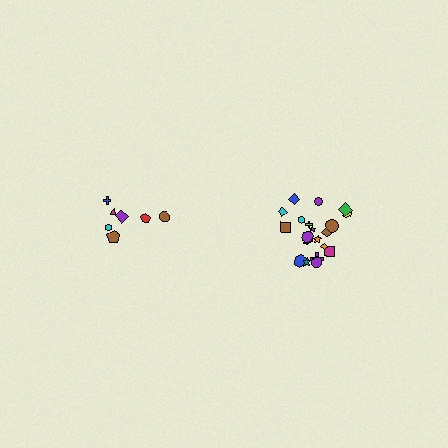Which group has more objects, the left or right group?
The right group.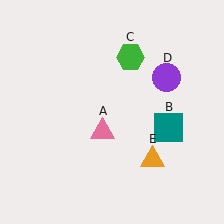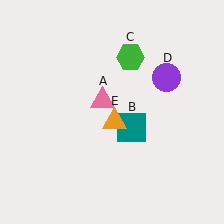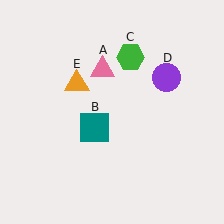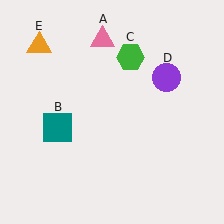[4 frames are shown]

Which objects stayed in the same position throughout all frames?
Green hexagon (object C) and purple circle (object D) remained stationary.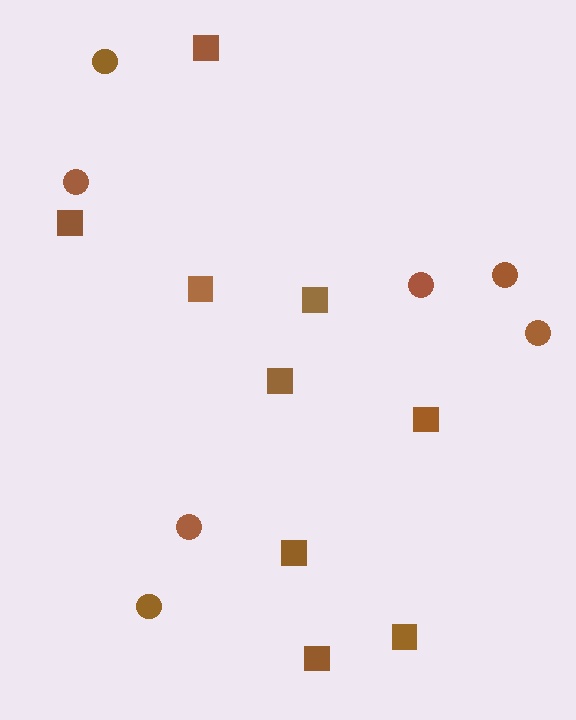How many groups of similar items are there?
There are 2 groups: one group of circles (7) and one group of squares (9).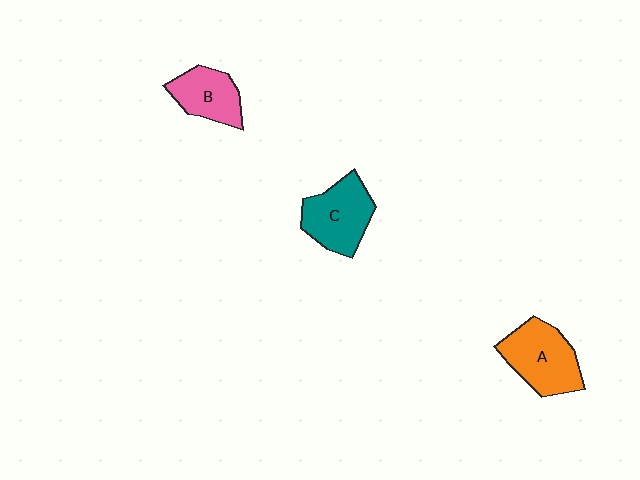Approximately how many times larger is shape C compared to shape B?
Approximately 1.3 times.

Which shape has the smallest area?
Shape B (pink).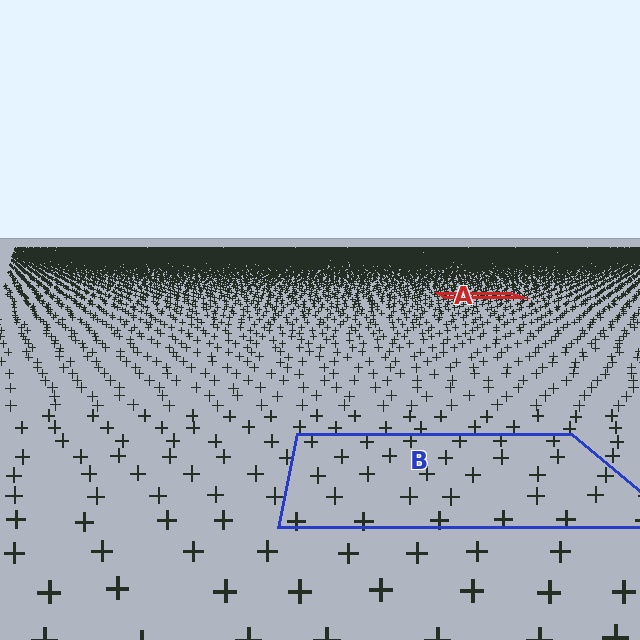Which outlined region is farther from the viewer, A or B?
Region A is farther from the viewer — the texture elements inside it appear smaller and more densely packed.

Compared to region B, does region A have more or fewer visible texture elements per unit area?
Region A has more texture elements per unit area — they are packed more densely because it is farther away.